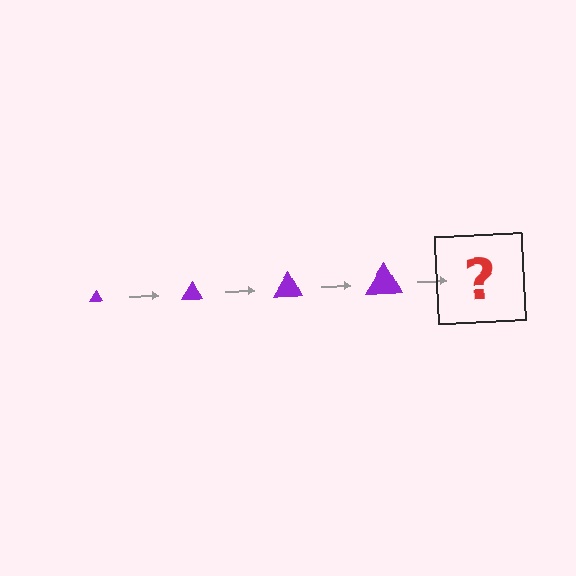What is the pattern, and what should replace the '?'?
The pattern is that the triangle gets progressively larger each step. The '?' should be a purple triangle, larger than the previous one.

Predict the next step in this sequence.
The next step is a purple triangle, larger than the previous one.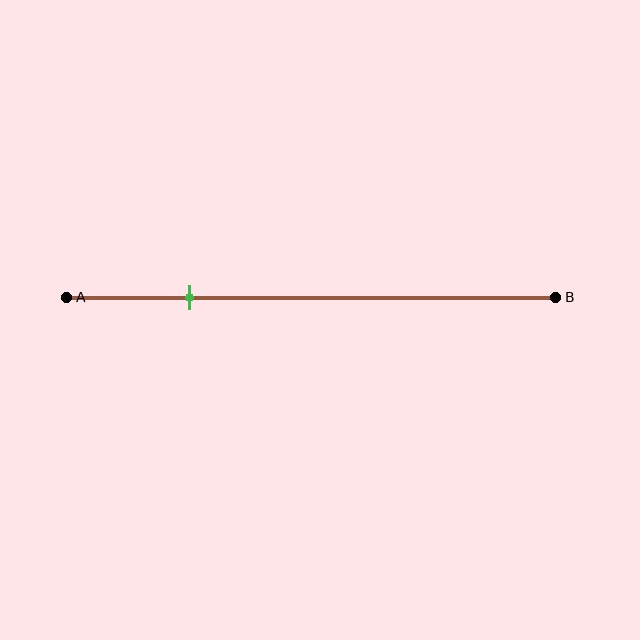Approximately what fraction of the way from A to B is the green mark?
The green mark is approximately 25% of the way from A to B.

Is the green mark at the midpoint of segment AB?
No, the mark is at about 25% from A, not at the 50% midpoint.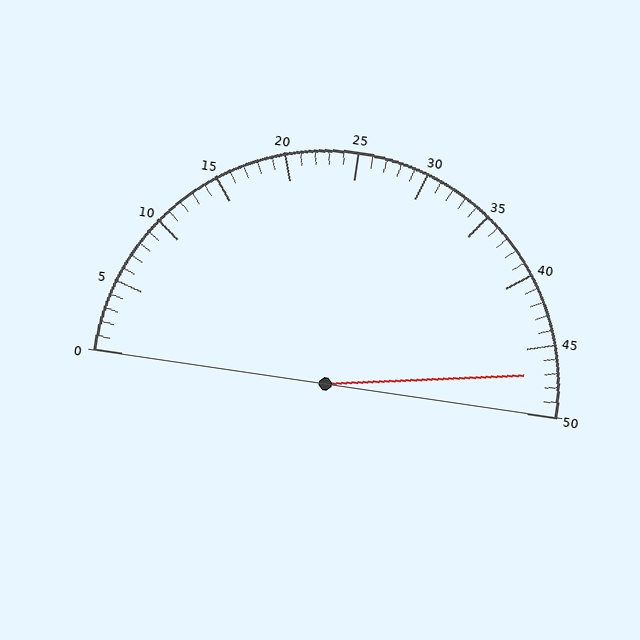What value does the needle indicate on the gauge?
The needle indicates approximately 47.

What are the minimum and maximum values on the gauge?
The gauge ranges from 0 to 50.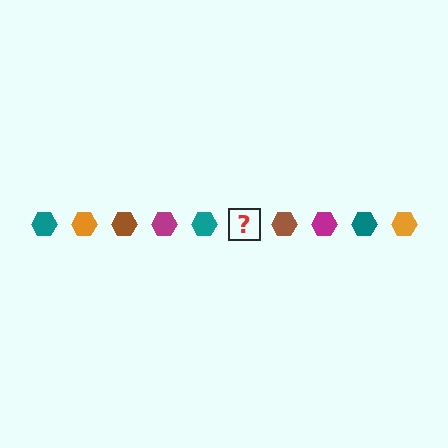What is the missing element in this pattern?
The missing element is an orange hexagon.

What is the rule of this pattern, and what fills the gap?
The rule is that the pattern cycles through teal, orange, brown, magenta hexagons. The gap should be filled with an orange hexagon.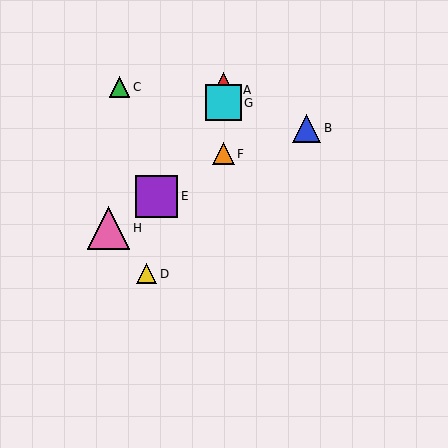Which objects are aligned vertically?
Objects A, F, G are aligned vertically.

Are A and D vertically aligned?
No, A is at x≈223 and D is at x≈146.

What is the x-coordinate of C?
Object C is at x≈120.